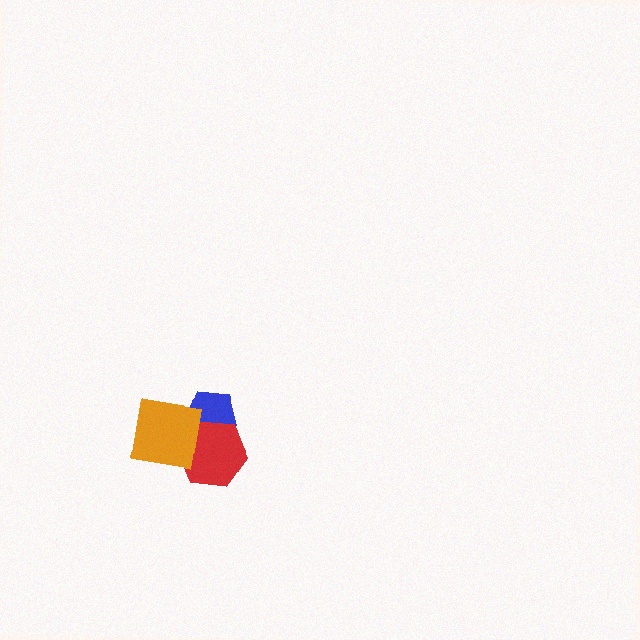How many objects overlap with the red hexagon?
2 objects overlap with the red hexagon.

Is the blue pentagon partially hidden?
Yes, it is partially covered by another shape.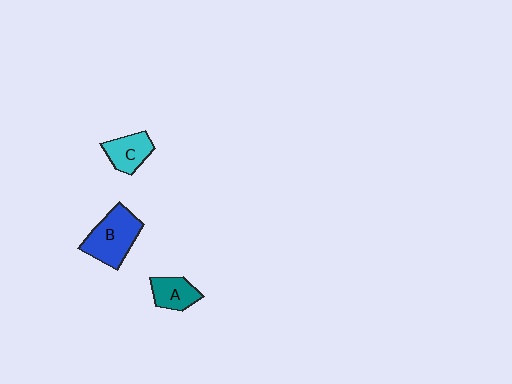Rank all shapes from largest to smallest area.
From largest to smallest: B (blue), C (cyan), A (teal).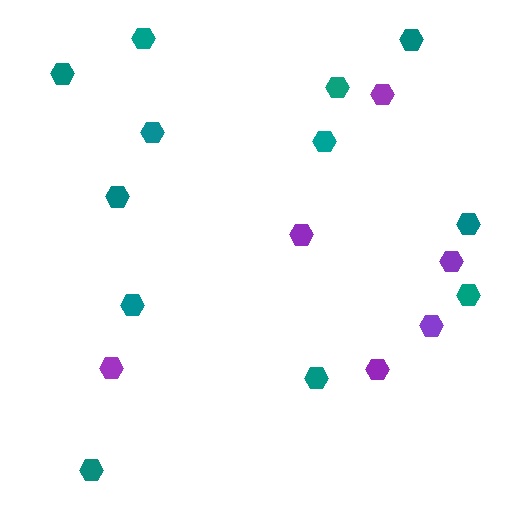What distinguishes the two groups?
There are 2 groups: one group of teal hexagons (12) and one group of purple hexagons (6).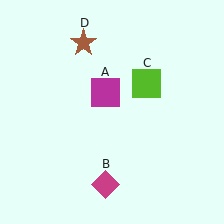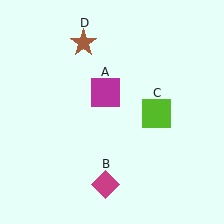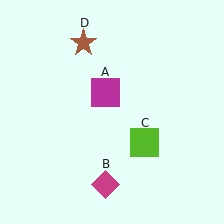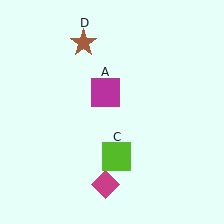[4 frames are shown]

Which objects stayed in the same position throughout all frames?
Magenta square (object A) and magenta diamond (object B) and brown star (object D) remained stationary.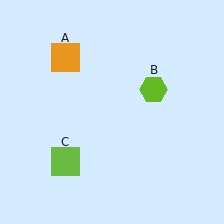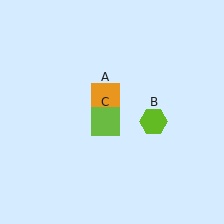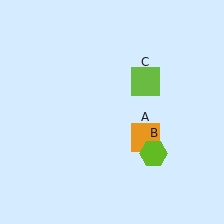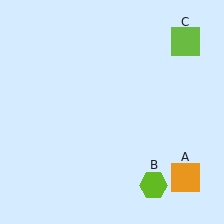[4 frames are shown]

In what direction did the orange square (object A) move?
The orange square (object A) moved down and to the right.